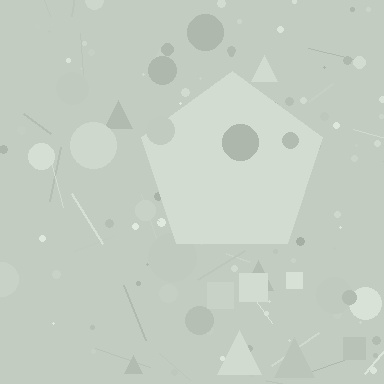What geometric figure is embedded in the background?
A pentagon is embedded in the background.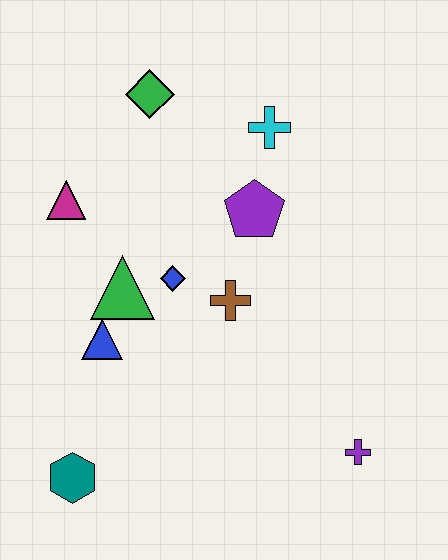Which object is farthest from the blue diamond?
The purple cross is farthest from the blue diamond.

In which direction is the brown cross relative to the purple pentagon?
The brown cross is below the purple pentagon.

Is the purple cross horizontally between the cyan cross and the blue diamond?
No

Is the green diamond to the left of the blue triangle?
No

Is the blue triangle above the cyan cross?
No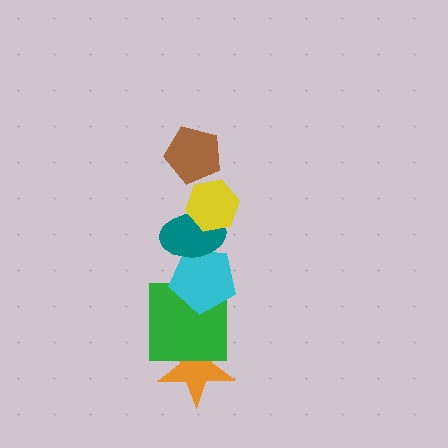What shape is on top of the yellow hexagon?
The brown pentagon is on top of the yellow hexagon.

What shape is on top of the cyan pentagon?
The teal ellipse is on top of the cyan pentagon.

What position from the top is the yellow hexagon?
The yellow hexagon is 2nd from the top.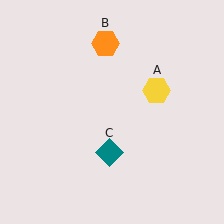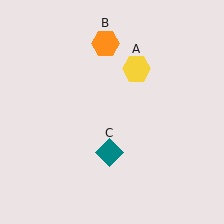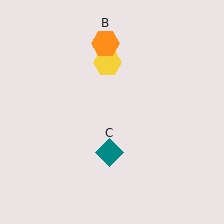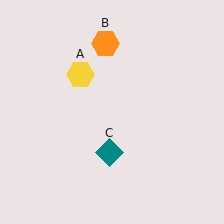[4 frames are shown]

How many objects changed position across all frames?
1 object changed position: yellow hexagon (object A).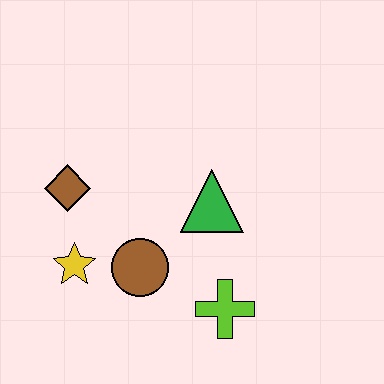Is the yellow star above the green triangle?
No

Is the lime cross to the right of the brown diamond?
Yes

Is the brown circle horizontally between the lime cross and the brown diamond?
Yes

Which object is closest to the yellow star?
The brown circle is closest to the yellow star.